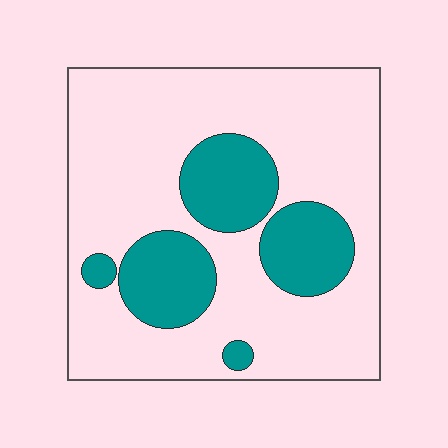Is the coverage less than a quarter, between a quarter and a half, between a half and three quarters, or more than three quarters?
Less than a quarter.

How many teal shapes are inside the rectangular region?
5.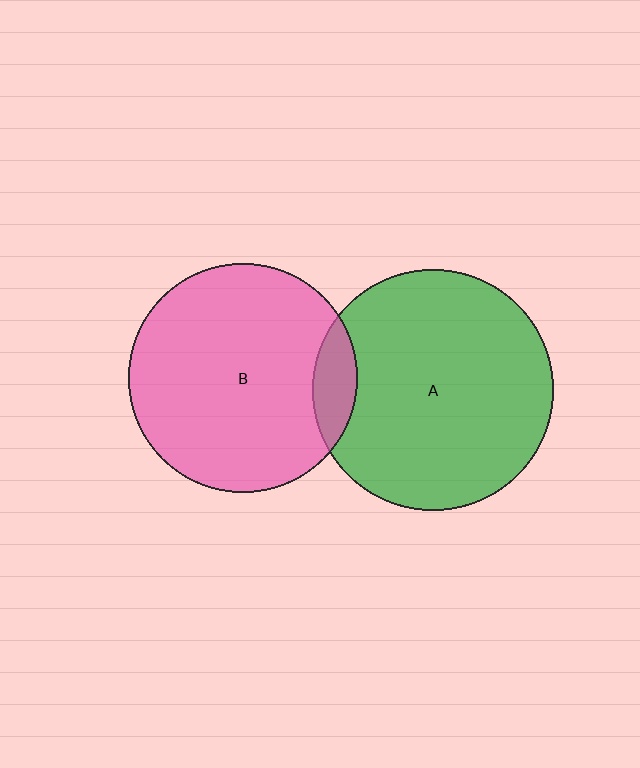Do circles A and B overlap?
Yes.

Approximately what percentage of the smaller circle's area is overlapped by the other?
Approximately 10%.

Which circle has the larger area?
Circle A (green).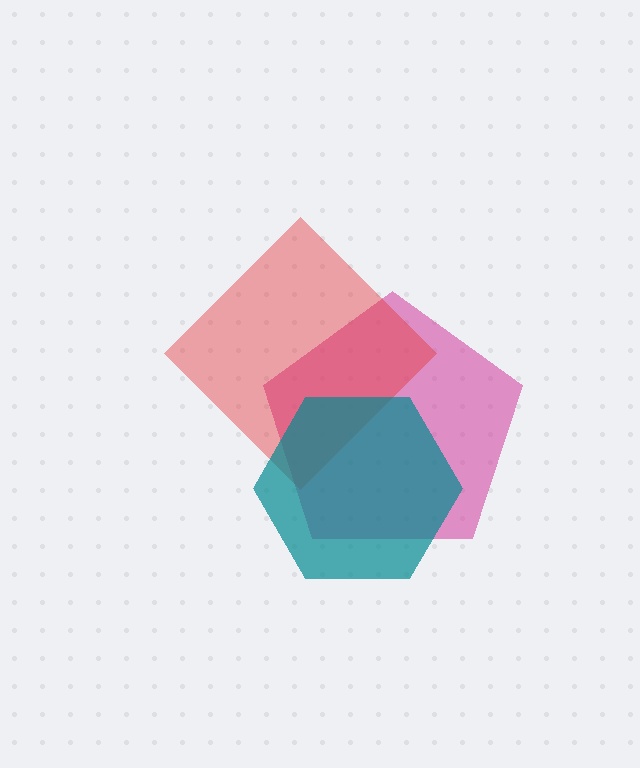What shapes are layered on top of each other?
The layered shapes are: a magenta pentagon, a red diamond, a teal hexagon.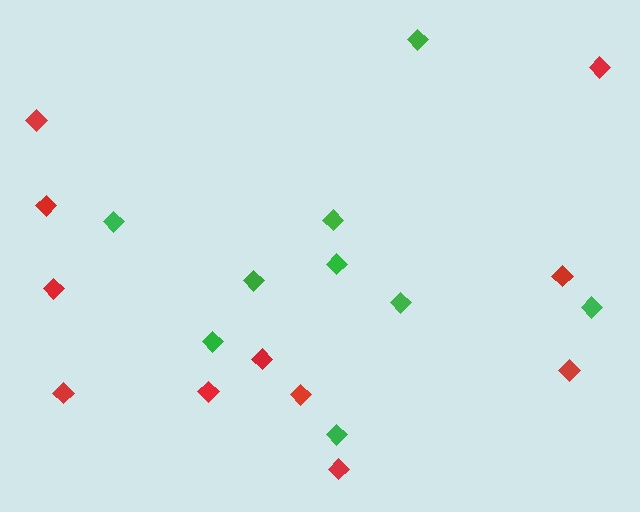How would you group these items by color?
There are 2 groups: one group of red diamonds (11) and one group of green diamonds (9).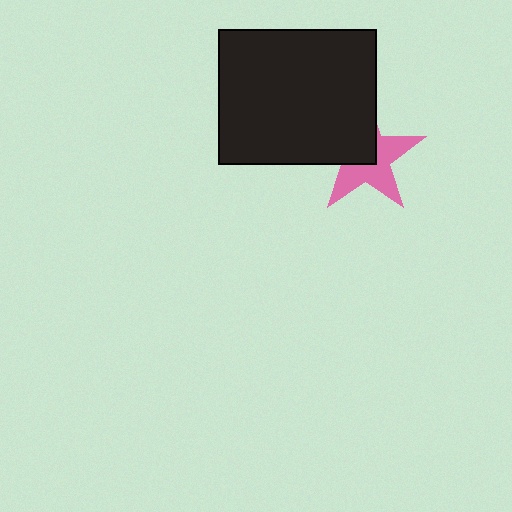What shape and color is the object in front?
The object in front is a black rectangle.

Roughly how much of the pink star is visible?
About half of it is visible (roughly 53%).